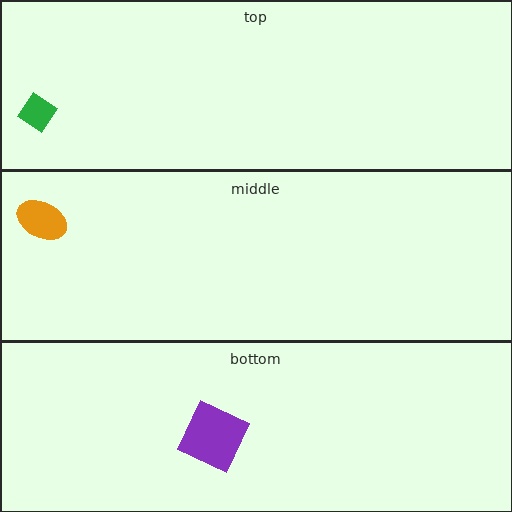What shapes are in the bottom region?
The purple square.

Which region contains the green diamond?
The top region.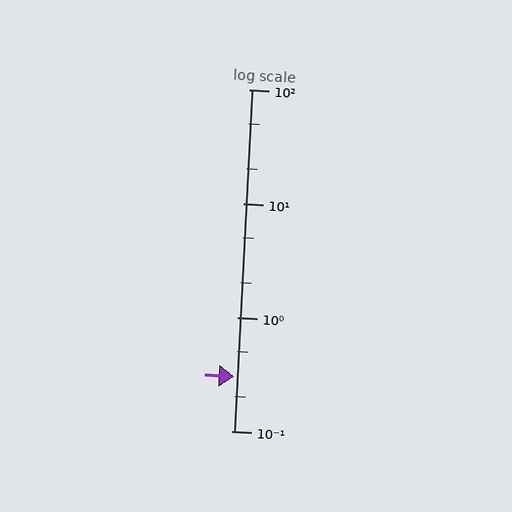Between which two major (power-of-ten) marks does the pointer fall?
The pointer is between 0.1 and 1.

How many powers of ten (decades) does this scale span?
The scale spans 3 decades, from 0.1 to 100.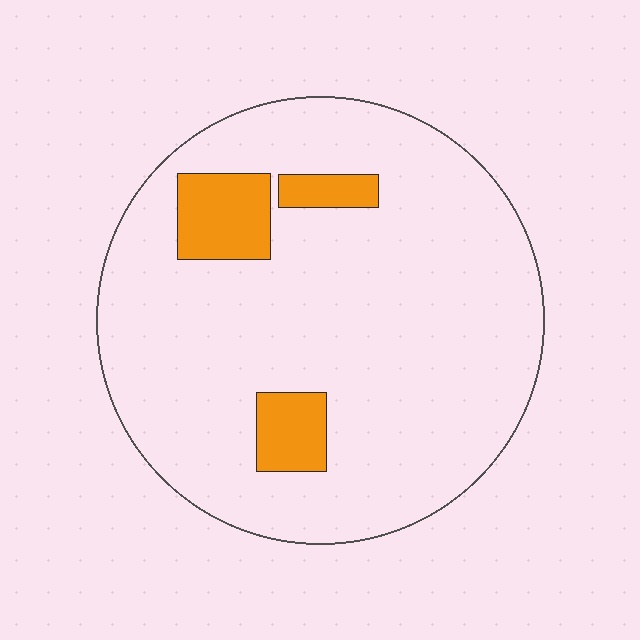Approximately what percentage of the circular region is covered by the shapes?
Approximately 10%.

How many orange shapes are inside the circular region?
3.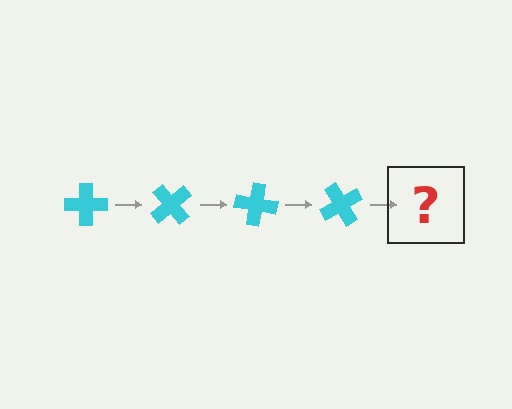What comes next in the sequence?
The next element should be a cyan cross rotated 200 degrees.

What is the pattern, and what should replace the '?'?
The pattern is that the cross rotates 50 degrees each step. The '?' should be a cyan cross rotated 200 degrees.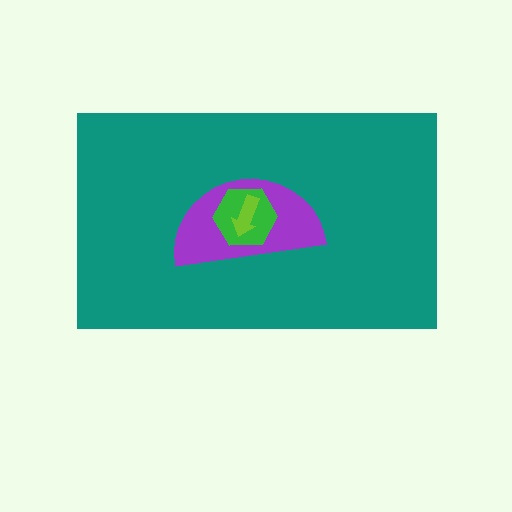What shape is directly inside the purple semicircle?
The green hexagon.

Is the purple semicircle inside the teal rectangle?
Yes.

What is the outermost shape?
The teal rectangle.